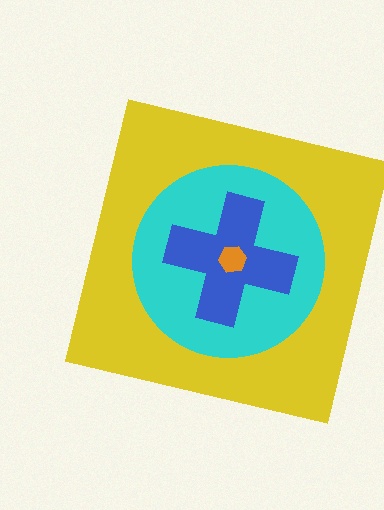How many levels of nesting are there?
4.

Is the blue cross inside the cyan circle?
Yes.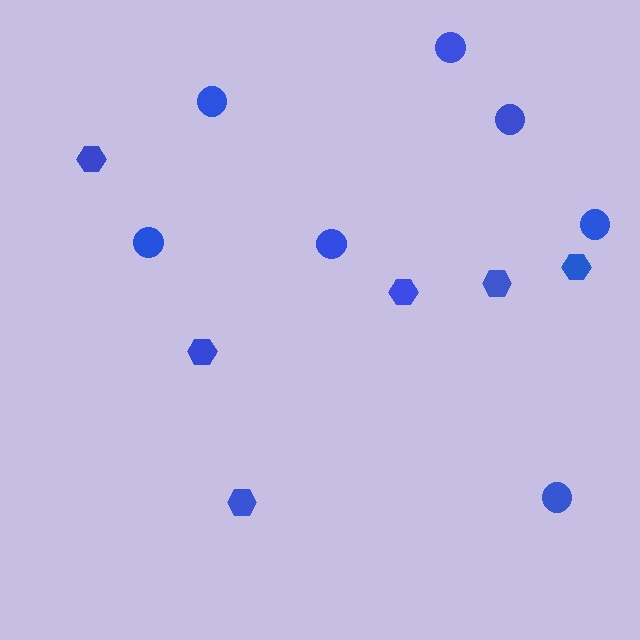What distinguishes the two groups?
There are 2 groups: one group of hexagons (6) and one group of circles (7).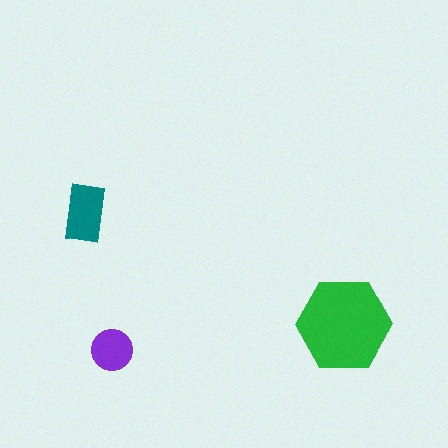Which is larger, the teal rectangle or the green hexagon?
The green hexagon.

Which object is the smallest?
The purple circle.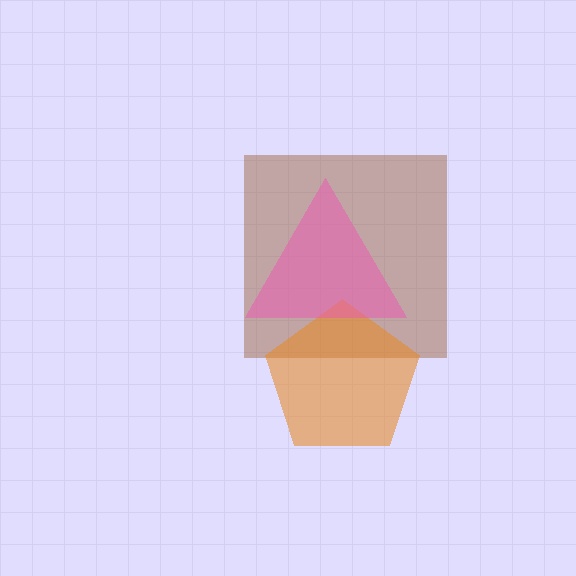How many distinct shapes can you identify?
There are 3 distinct shapes: a brown square, an orange pentagon, a pink triangle.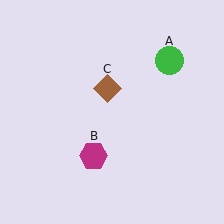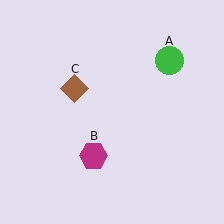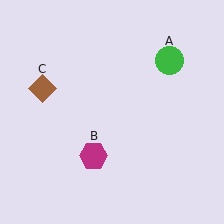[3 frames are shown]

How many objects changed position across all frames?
1 object changed position: brown diamond (object C).